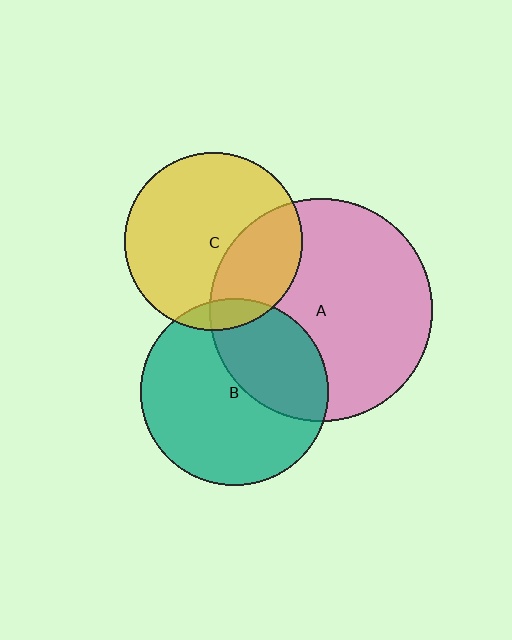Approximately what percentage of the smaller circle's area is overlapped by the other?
Approximately 10%.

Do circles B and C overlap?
Yes.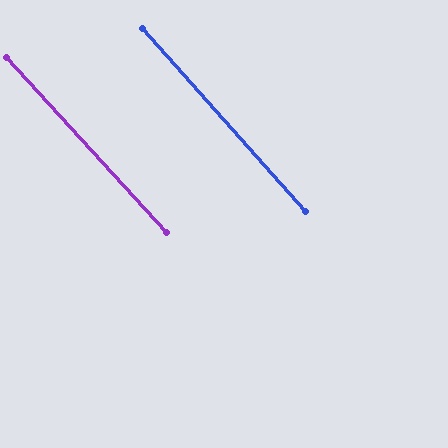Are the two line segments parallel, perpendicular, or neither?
Parallel — their directions differ by only 0.7°.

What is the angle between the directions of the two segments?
Approximately 1 degree.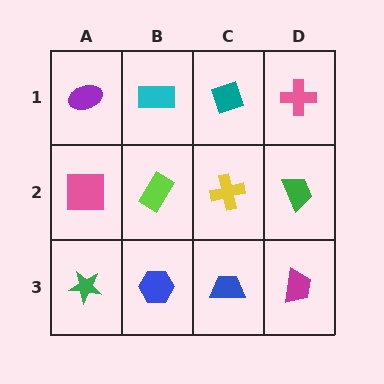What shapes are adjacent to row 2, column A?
A purple ellipse (row 1, column A), a green star (row 3, column A), a lime rectangle (row 2, column B).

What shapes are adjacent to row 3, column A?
A pink square (row 2, column A), a blue hexagon (row 3, column B).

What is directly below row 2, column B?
A blue hexagon.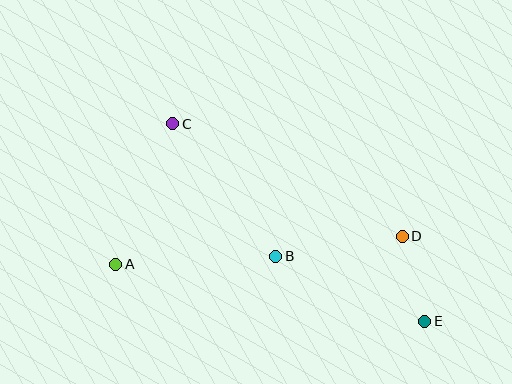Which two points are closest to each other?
Points D and E are closest to each other.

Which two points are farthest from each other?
Points C and E are farthest from each other.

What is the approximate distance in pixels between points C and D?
The distance between C and D is approximately 255 pixels.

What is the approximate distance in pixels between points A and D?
The distance between A and D is approximately 288 pixels.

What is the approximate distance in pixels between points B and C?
The distance between B and C is approximately 167 pixels.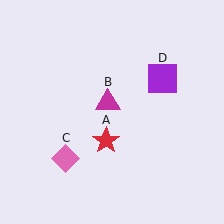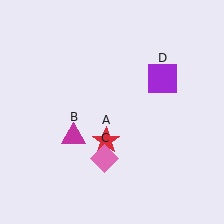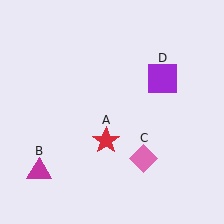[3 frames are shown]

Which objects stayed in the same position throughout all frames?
Red star (object A) and purple square (object D) remained stationary.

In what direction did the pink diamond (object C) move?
The pink diamond (object C) moved right.